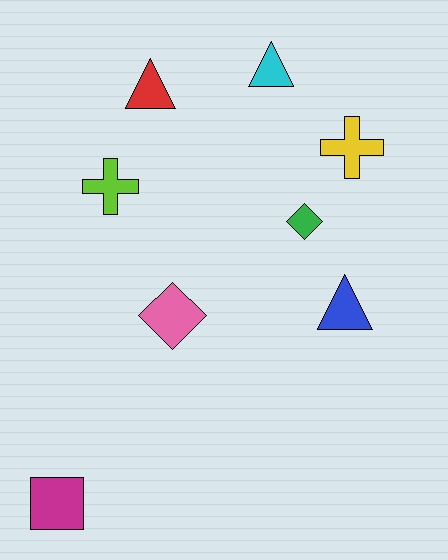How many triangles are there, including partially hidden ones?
There are 3 triangles.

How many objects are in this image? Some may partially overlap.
There are 8 objects.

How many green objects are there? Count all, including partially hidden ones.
There is 1 green object.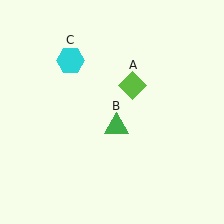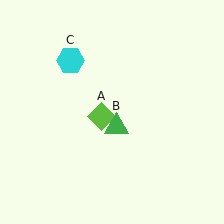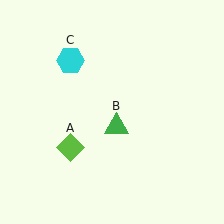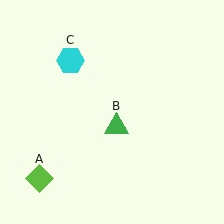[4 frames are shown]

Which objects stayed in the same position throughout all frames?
Green triangle (object B) and cyan hexagon (object C) remained stationary.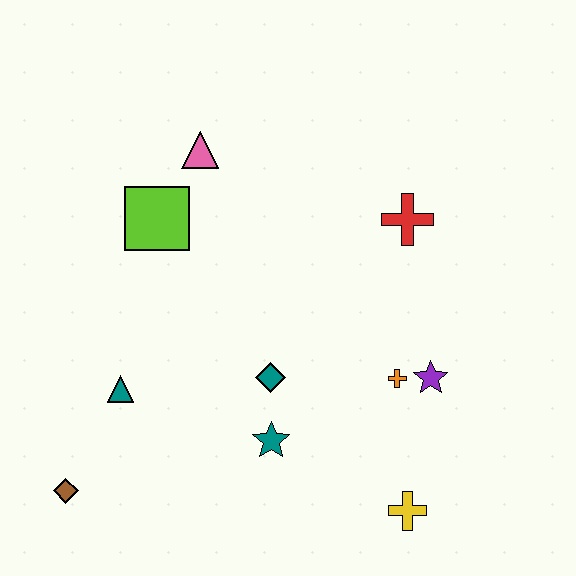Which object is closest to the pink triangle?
The lime square is closest to the pink triangle.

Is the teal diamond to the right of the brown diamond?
Yes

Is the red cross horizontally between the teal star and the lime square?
No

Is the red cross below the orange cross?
No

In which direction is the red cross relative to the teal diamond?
The red cross is above the teal diamond.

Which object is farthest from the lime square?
The yellow cross is farthest from the lime square.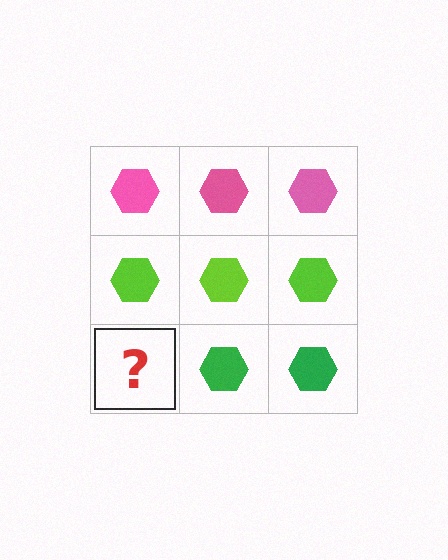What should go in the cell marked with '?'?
The missing cell should contain a green hexagon.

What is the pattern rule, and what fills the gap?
The rule is that each row has a consistent color. The gap should be filled with a green hexagon.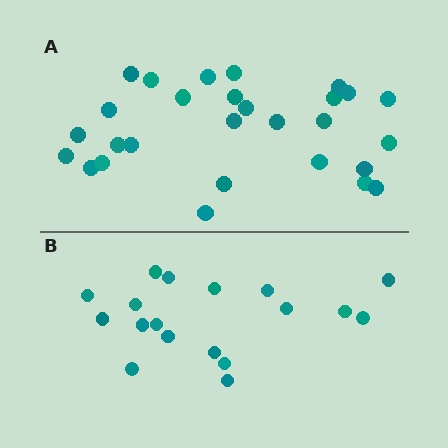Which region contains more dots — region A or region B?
Region A (the top region) has more dots.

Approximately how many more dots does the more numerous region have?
Region A has roughly 10 or so more dots than region B.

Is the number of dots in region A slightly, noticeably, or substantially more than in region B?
Region A has substantially more. The ratio is roughly 1.6 to 1.